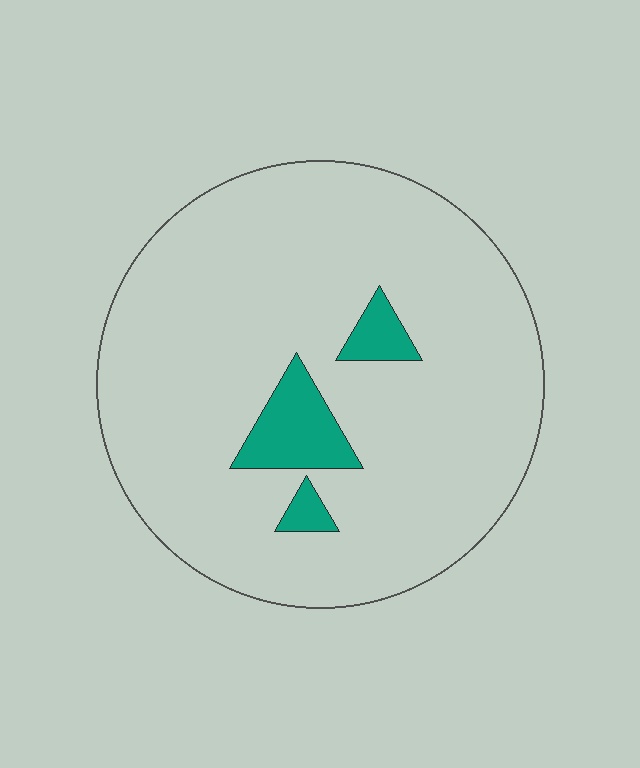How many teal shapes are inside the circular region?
3.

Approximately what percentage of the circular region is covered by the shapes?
Approximately 10%.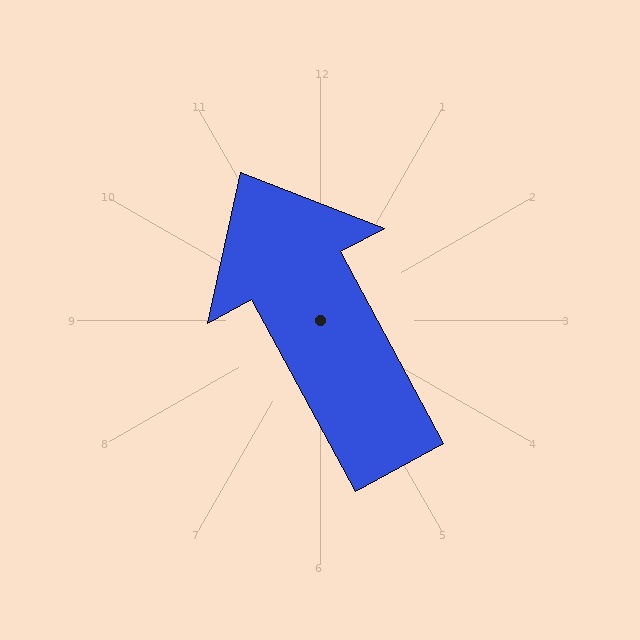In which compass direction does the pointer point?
Northwest.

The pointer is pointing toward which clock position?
Roughly 11 o'clock.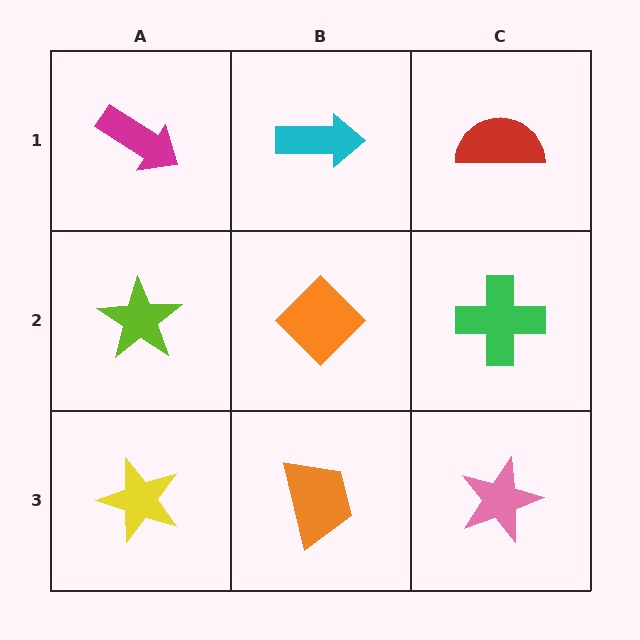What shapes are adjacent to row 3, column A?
A lime star (row 2, column A), an orange trapezoid (row 3, column B).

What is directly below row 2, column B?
An orange trapezoid.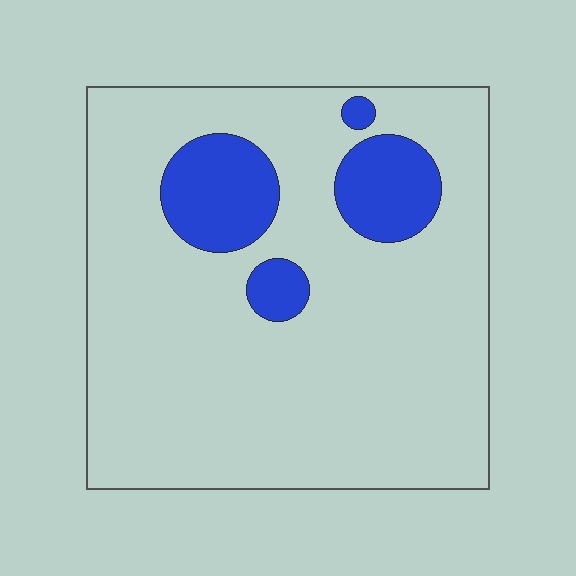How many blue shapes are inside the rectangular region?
4.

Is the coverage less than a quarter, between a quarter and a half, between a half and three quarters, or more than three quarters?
Less than a quarter.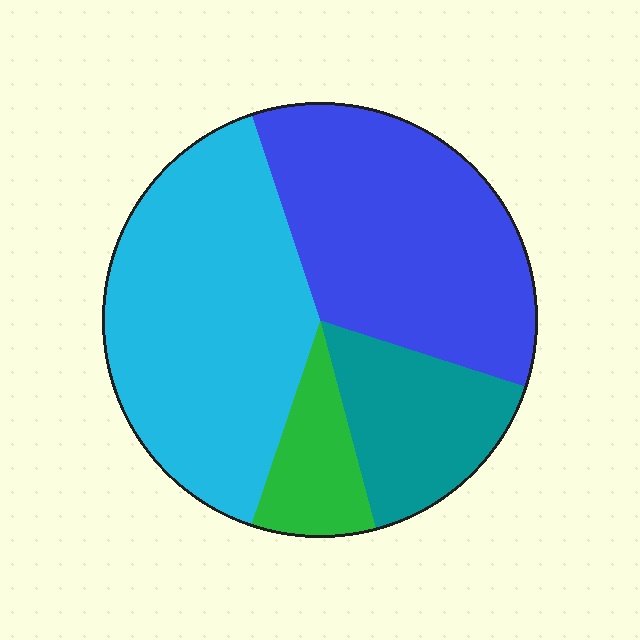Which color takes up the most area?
Cyan, at roughly 40%.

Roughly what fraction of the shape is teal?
Teal takes up about one sixth (1/6) of the shape.